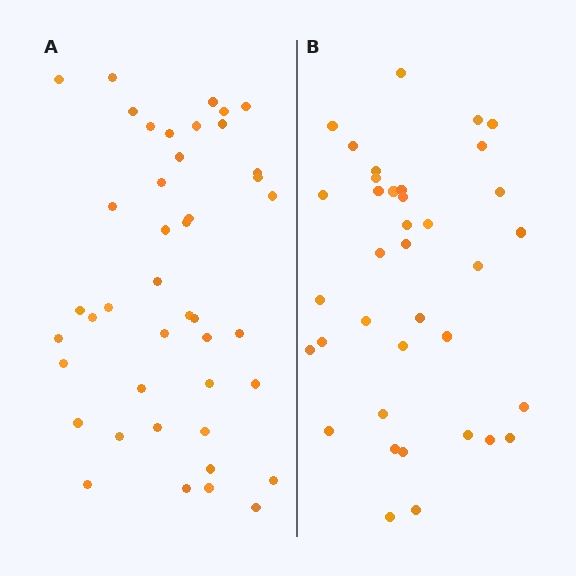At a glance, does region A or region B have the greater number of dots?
Region A (the left region) has more dots.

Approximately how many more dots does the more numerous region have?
Region A has about 6 more dots than region B.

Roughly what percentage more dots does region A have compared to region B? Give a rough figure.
About 15% more.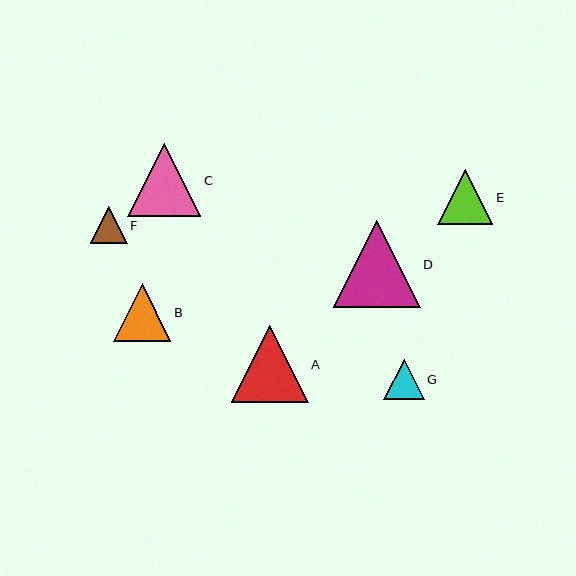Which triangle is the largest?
Triangle D is the largest with a size of approximately 87 pixels.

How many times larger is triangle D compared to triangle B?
Triangle D is approximately 1.5 times the size of triangle B.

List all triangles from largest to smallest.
From largest to smallest: D, A, C, B, E, G, F.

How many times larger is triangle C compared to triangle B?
Triangle C is approximately 1.3 times the size of triangle B.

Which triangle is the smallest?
Triangle F is the smallest with a size of approximately 37 pixels.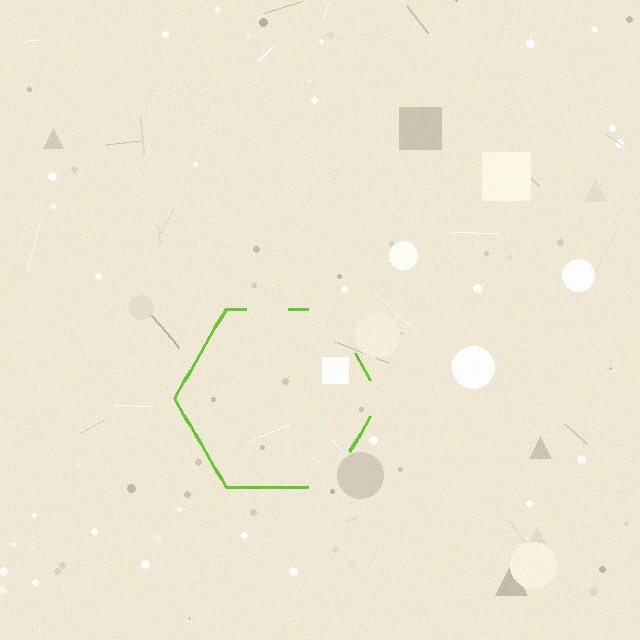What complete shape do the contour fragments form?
The contour fragments form a hexagon.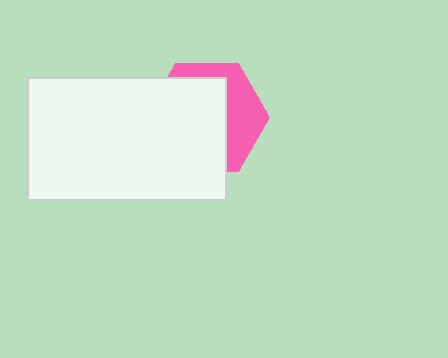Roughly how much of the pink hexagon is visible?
A small part of it is visible (roughly 36%).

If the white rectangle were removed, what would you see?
You would see the complete pink hexagon.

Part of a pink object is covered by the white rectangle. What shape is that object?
It is a hexagon.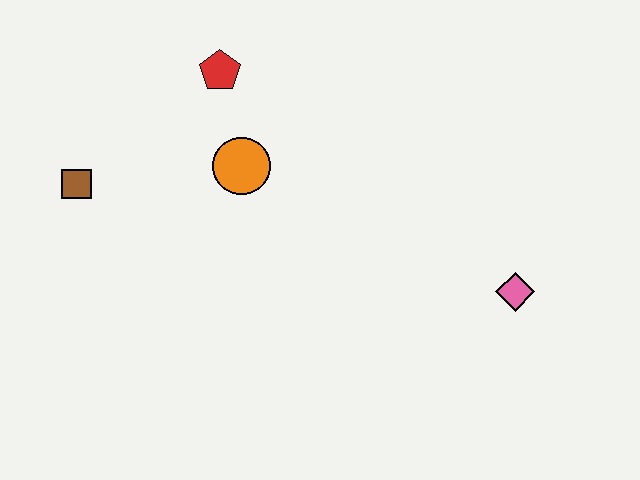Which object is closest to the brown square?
The orange circle is closest to the brown square.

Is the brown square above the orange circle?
No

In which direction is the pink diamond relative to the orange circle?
The pink diamond is to the right of the orange circle.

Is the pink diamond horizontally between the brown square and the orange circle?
No